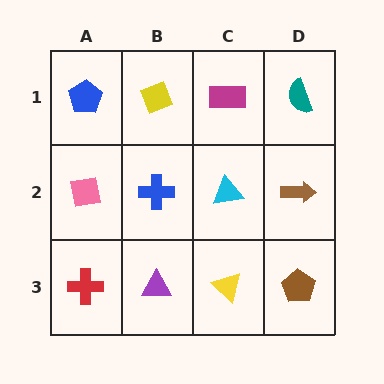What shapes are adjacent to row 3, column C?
A cyan triangle (row 2, column C), a purple triangle (row 3, column B), a brown pentagon (row 3, column D).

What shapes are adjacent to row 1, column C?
A cyan triangle (row 2, column C), a yellow diamond (row 1, column B), a teal semicircle (row 1, column D).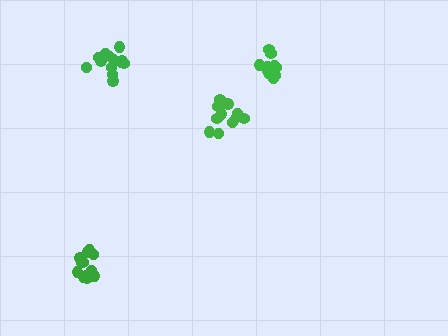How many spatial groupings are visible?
There are 4 spatial groupings.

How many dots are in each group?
Group 1: 13 dots, Group 2: 13 dots, Group 3: 11 dots, Group 4: 12 dots (49 total).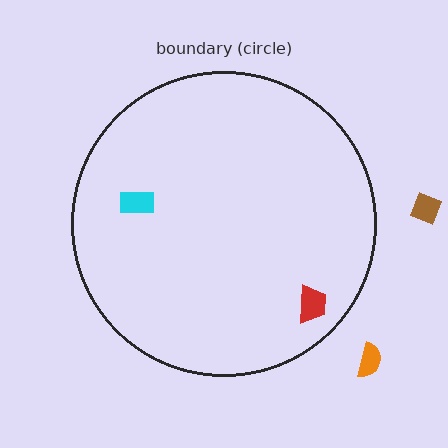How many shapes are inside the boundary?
2 inside, 2 outside.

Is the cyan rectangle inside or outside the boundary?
Inside.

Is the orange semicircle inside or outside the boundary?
Outside.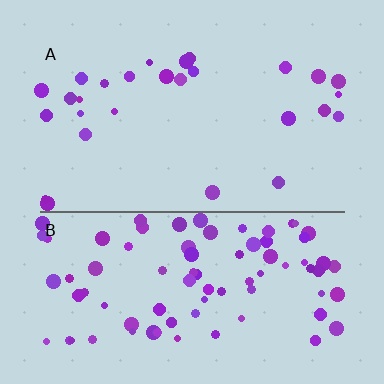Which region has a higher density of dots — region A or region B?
B (the bottom).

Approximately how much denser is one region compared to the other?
Approximately 3.1× — region B over region A.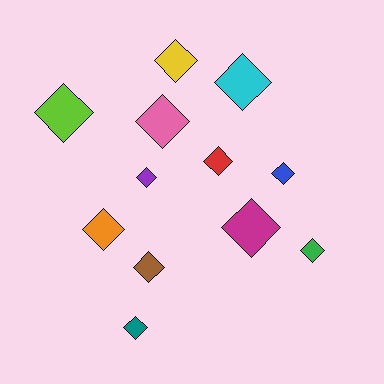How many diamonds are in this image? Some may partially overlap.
There are 12 diamonds.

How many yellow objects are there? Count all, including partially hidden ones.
There is 1 yellow object.